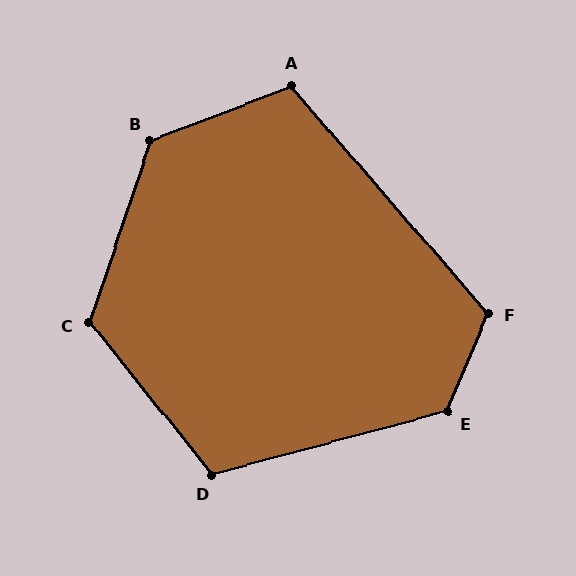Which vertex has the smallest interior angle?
A, at approximately 110 degrees.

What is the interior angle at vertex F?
Approximately 117 degrees (obtuse).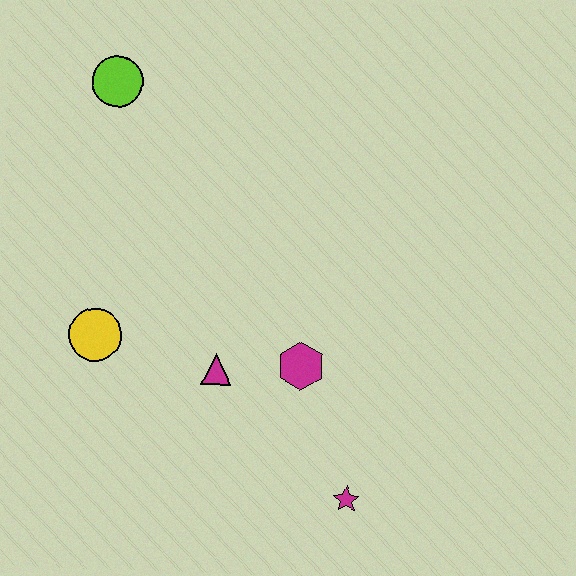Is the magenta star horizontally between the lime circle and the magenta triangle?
No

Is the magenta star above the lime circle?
No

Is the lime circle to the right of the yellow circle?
Yes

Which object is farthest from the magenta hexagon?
The lime circle is farthest from the magenta hexagon.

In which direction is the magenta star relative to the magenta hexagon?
The magenta star is below the magenta hexagon.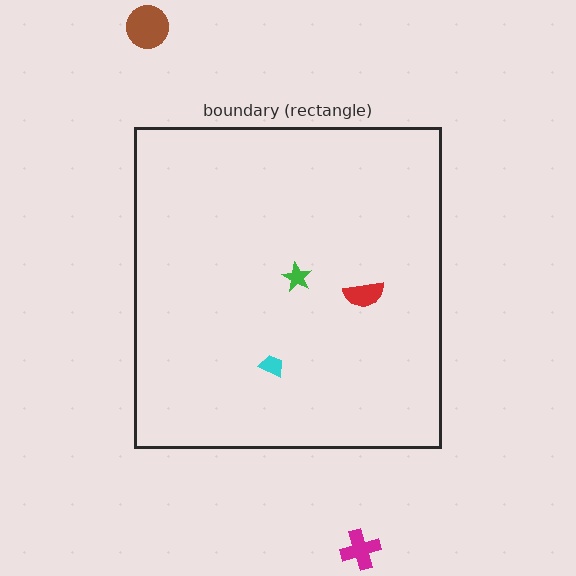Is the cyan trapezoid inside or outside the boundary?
Inside.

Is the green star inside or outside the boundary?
Inside.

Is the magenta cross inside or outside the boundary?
Outside.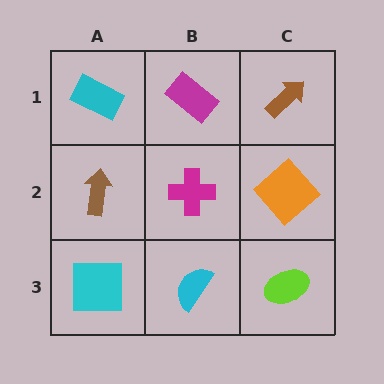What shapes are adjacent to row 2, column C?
A brown arrow (row 1, column C), a lime ellipse (row 3, column C), a magenta cross (row 2, column B).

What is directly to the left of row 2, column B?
A brown arrow.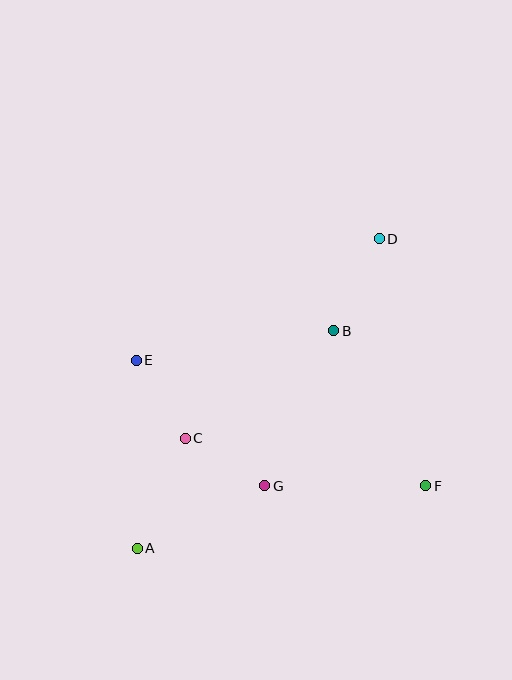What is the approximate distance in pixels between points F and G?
The distance between F and G is approximately 161 pixels.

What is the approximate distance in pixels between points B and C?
The distance between B and C is approximately 184 pixels.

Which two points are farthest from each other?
Points A and D are farthest from each other.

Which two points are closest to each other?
Points C and E are closest to each other.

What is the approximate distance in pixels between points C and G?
The distance between C and G is approximately 93 pixels.